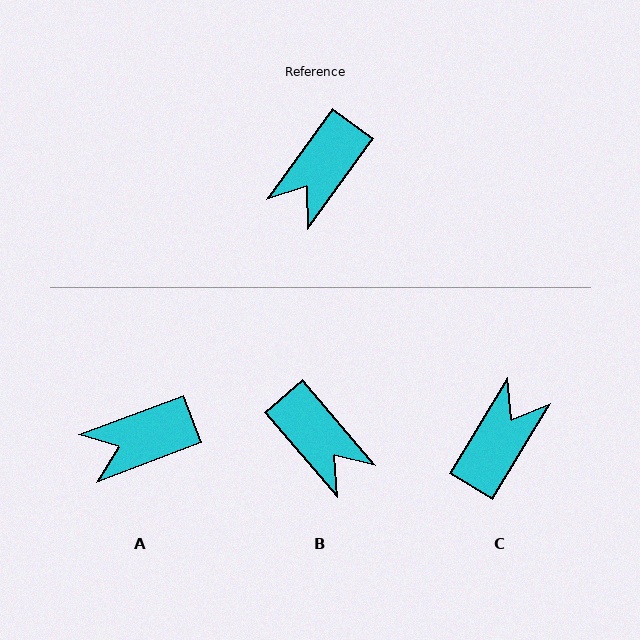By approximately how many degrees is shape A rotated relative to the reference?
Approximately 33 degrees clockwise.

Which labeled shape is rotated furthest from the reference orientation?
C, about 175 degrees away.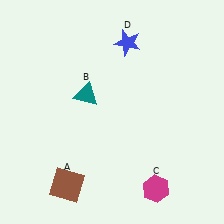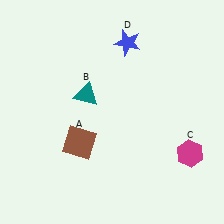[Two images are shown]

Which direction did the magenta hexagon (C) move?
The magenta hexagon (C) moved up.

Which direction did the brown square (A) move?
The brown square (A) moved up.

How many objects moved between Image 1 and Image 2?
2 objects moved between the two images.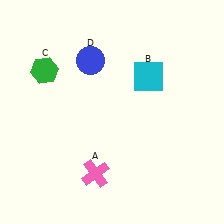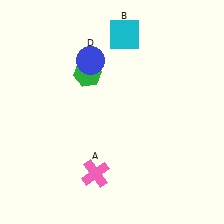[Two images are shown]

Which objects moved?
The objects that moved are: the cyan square (B), the green hexagon (C).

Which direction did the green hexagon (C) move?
The green hexagon (C) moved right.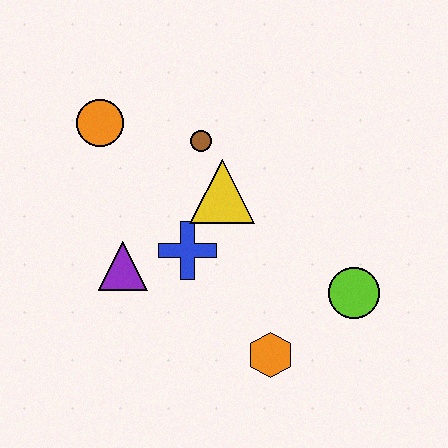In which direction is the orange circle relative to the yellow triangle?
The orange circle is to the left of the yellow triangle.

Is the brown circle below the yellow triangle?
No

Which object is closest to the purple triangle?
The blue cross is closest to the purple triangle.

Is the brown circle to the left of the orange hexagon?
Yes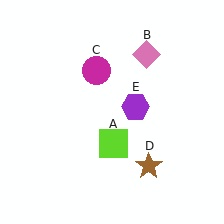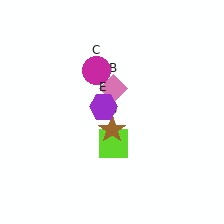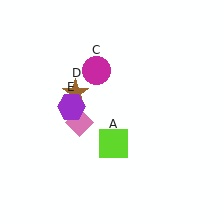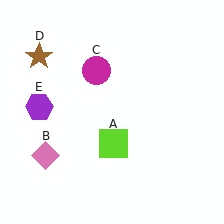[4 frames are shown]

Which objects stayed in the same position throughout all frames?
Lime square (object A) and magenta circle (object C) remained stationary.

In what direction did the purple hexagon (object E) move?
The purple hexagon (object E) moved left.